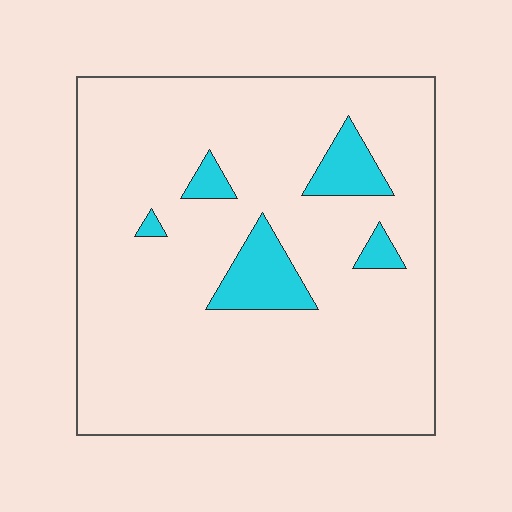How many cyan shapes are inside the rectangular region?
5.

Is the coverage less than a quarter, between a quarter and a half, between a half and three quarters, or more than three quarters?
Less than a quarter.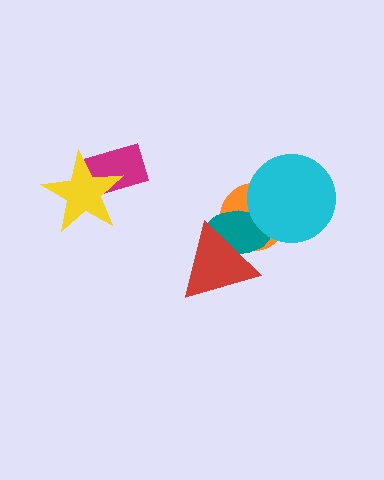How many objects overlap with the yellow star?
1 object overlaps with the yellow star.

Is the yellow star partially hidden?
No, no other shape covers it.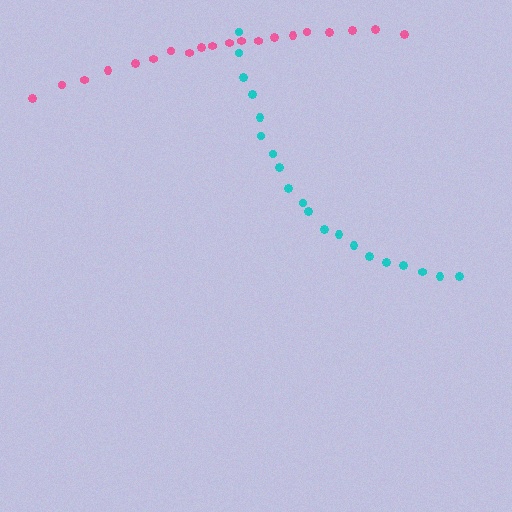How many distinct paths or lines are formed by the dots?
There are 2 distinct paths.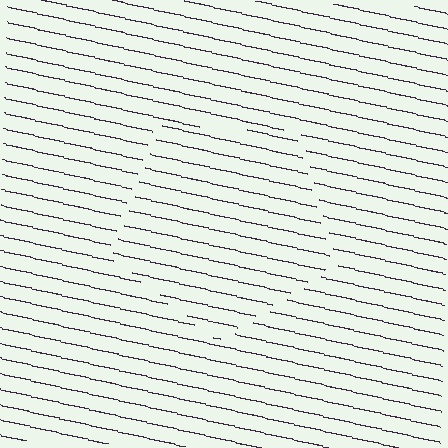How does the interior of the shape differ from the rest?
The interior of the shape contains the same grating, shifted by half a period — the contour is defined by the phase discontinuity where line-ends from the inner and outer gratings abut.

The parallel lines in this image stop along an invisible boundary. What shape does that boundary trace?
An illusory pentagon. The interior of the shape contains the same grating, shifted by half a period — the contour is defined by the phase discontinuity where line-ends from the inner and outer gratings abut.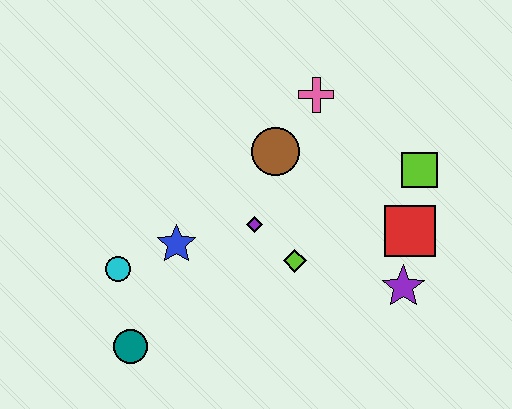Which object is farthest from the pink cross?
The teal circle is farthest from the pink cross.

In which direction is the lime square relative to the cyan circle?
The lime square is to the right of the cyan circle.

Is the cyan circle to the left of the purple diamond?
Yes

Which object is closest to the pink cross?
The brown circle is closest to the pink cross.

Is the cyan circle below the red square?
Yes